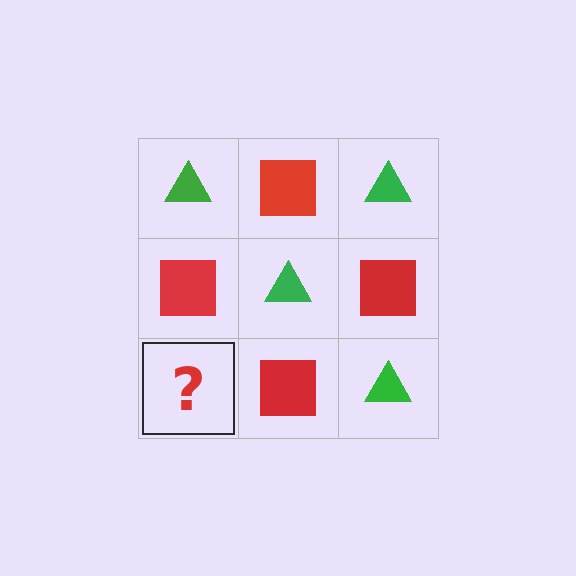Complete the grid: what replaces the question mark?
The question mark should be replaced with a green triangle.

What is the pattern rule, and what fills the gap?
The rule is that it alternates green triangle and red square in a checkerboard pattern. The gap should be filled with a green triangle.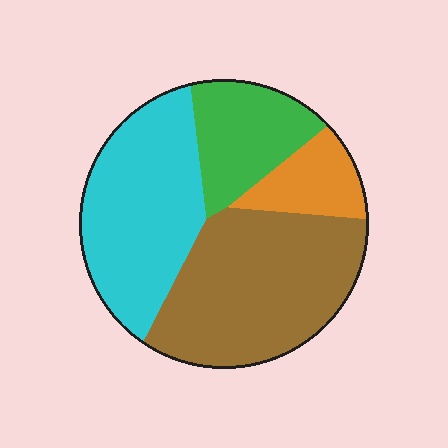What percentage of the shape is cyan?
Cyan covers roughly 35% of the shape.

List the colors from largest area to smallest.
From largest to smallest: brown, cyan, green, orange.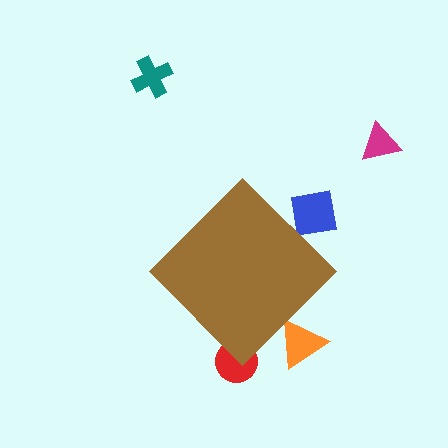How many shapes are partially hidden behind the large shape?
3 shapes are partially hidden.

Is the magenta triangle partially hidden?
No, the magenta triangle is fully visible.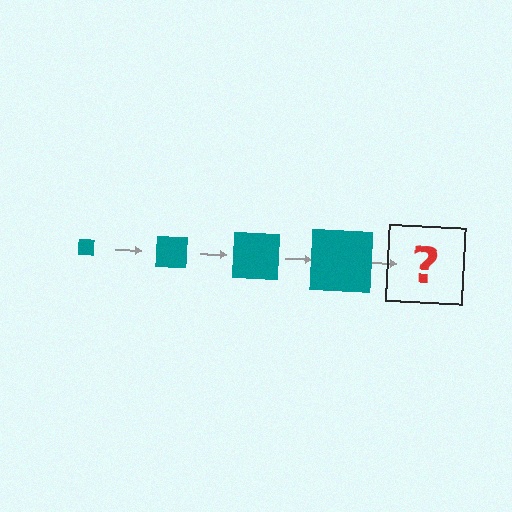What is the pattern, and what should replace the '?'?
The pattern is that the square gets progressively larger each step. The '?' should be a teal square, larger than the previous one.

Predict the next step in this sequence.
The next step is a teal square, larger than the previous one.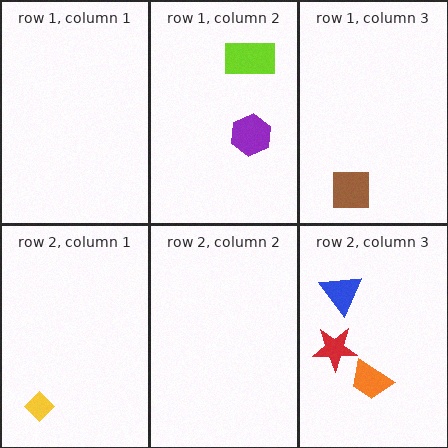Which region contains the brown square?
The row 1, column 3 region.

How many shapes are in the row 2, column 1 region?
1.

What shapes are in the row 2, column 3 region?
The orange trapezoid, the red star, the blue triangle.